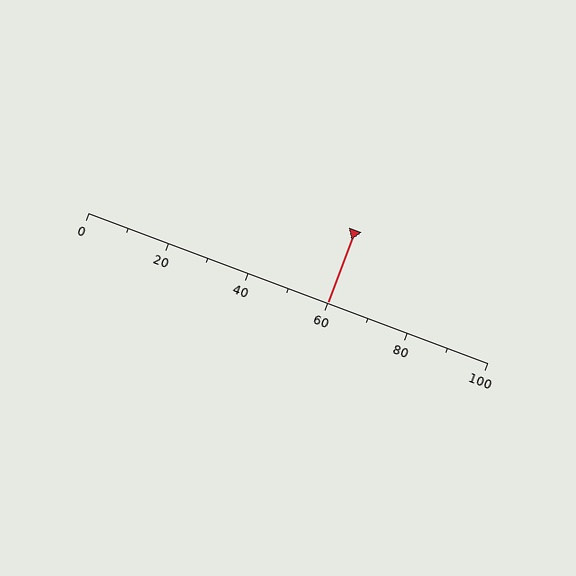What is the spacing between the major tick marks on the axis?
The major ticks are spaced 20 apart.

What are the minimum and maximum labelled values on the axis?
The axis runs from 0 to 100.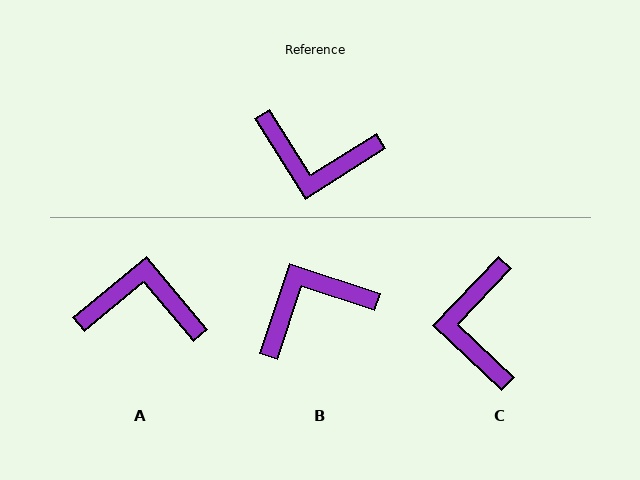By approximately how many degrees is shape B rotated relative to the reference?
Approximately 140 degrees clockwise.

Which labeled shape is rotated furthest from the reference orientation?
A, about 173 degrees away.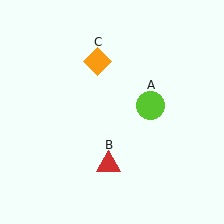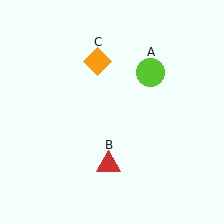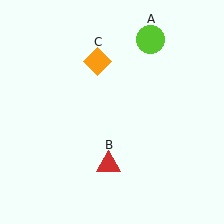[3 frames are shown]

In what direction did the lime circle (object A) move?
The lime circle (object A) moved up.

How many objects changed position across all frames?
1 object changed position: lime circle (object A).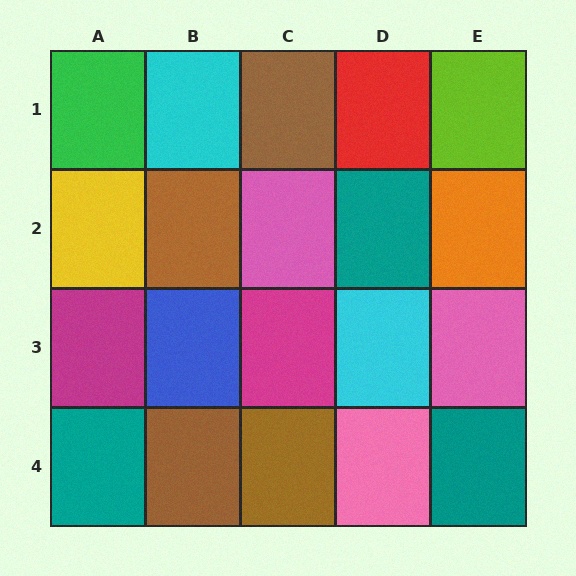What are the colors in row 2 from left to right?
Yellow, brown, pink, teal, orange.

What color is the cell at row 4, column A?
Teal.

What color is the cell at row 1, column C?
Brown.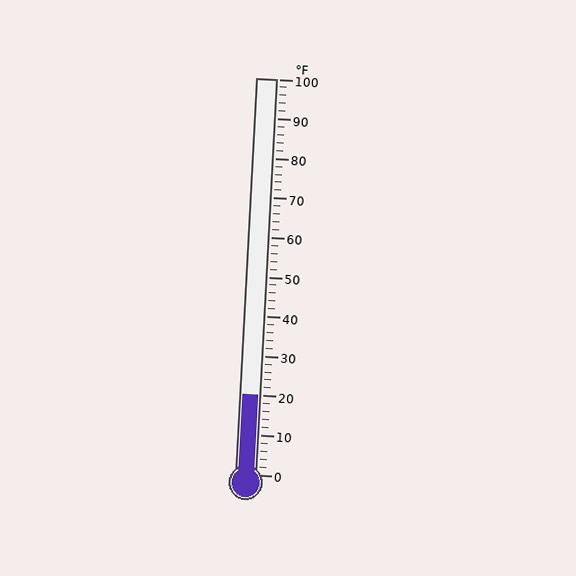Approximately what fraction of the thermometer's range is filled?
The thermometer is filled to approximately 20% of its range.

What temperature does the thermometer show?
The thermometer shows approximately 20°F.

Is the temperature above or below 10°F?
The temperature is above 10°F.